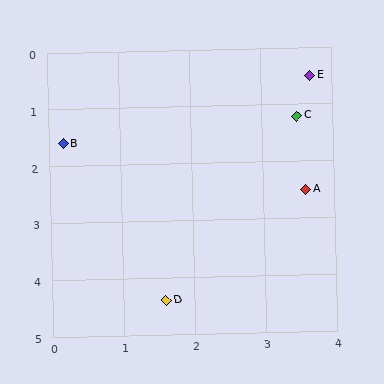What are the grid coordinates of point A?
Point A is at approximately (3.6, 2.5).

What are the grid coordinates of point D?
Point D is at approximately (1.6, 4.4).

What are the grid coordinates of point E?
Point E is at approximately (3.7, 0.5).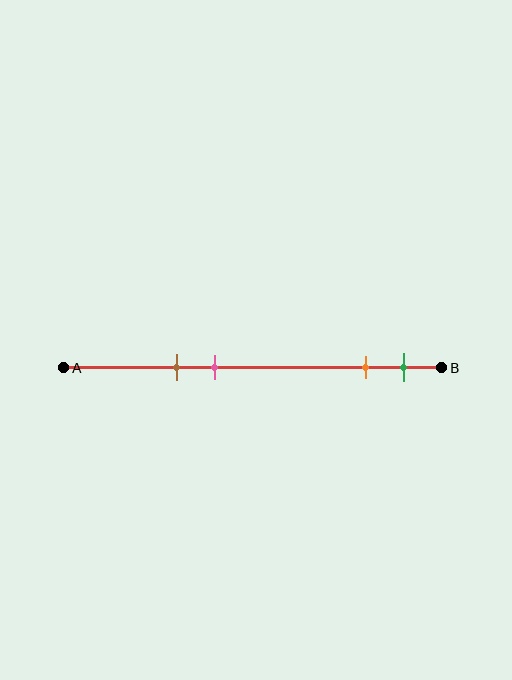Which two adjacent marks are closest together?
The orange and green marks are the closest adjacent pair.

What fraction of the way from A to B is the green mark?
The green mark is approximately 90% (0.9) of the way from A to B.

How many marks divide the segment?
There are 4 marks dividing the segment.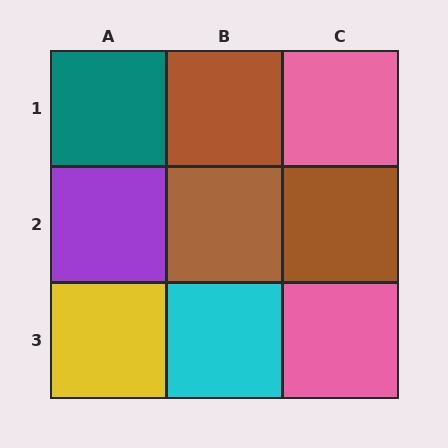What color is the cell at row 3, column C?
Pink.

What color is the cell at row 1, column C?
Pink.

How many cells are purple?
1 cell is purple.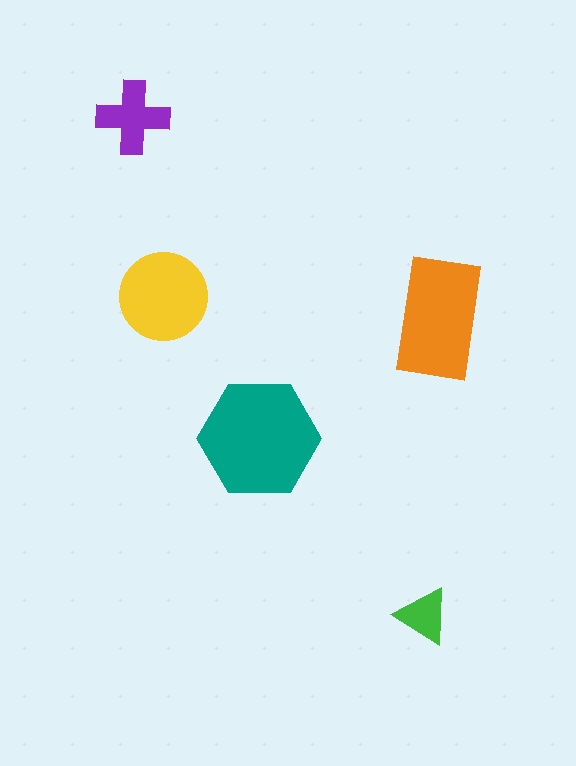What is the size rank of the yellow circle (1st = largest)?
3rd.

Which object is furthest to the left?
The purple cross is leftmost.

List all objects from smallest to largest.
The green triangle, the purple cross, the yellow circle, the orange rectangle, the teal hexagon.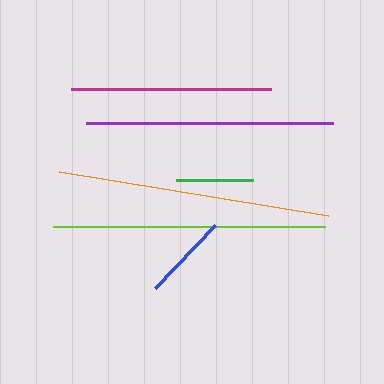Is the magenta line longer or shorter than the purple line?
The purple line is longer than the magenta line.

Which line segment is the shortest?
The green line is the shortest at approximately 77 pixels.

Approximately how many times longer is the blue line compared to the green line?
The blue line is approximately 1.1 times the length of the green line.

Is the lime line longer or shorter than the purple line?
The lime line is longer than the purple line.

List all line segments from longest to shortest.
From longest to shortest: lime, orange, purple, magenta, blue, green.